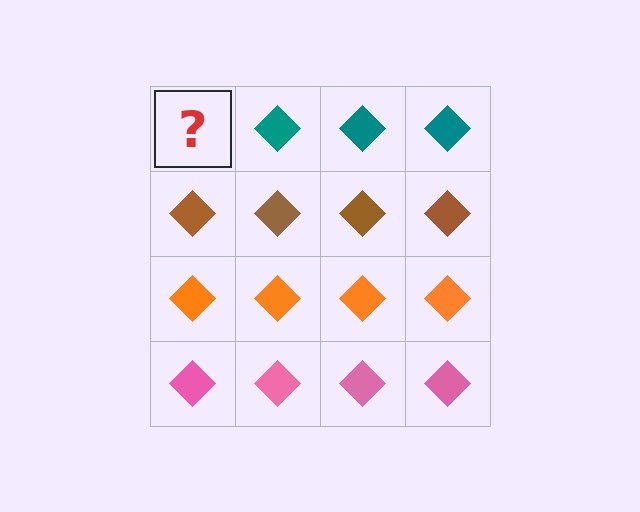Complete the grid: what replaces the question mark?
The question mark should be replaced with a teal diamond.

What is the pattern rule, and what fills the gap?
The rule is that each row has a consistent color. The gap should be filled with a teal diamond.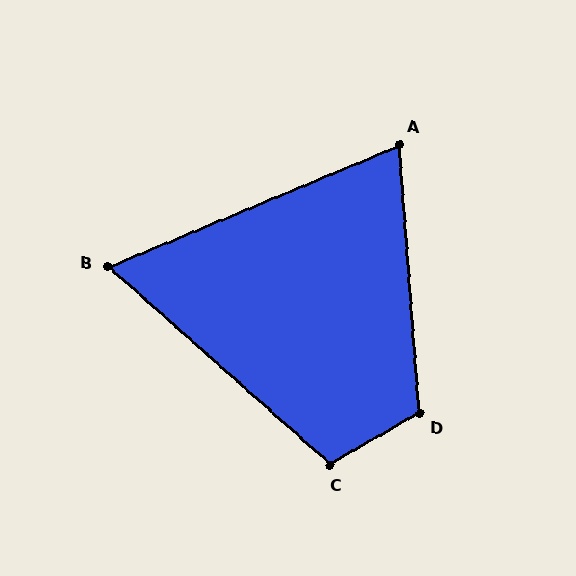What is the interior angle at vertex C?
Approximately 108 degrees (obtuse).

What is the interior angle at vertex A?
Approximately 72 degrees (acute).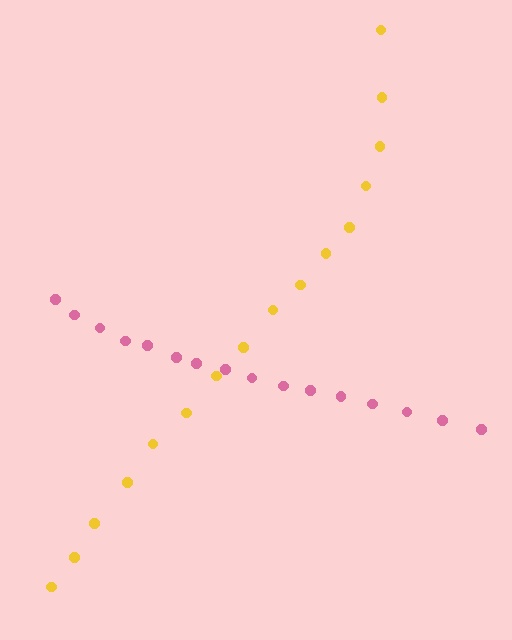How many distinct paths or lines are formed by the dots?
There are 2 distinct paths.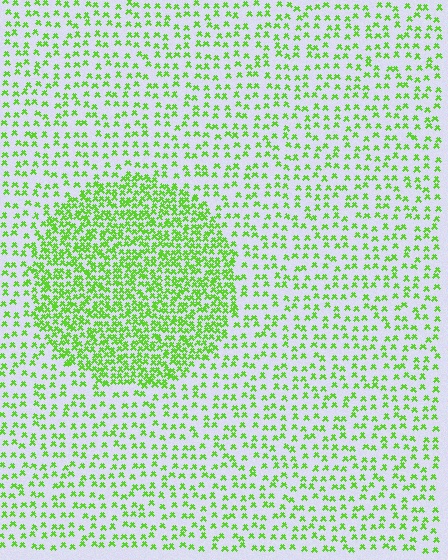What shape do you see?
I see a circle.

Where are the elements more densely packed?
The elements are more densely packed inside the circle boundary.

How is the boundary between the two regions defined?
The boundary is defined by a change in element density (approximately 2.4x ratio). All elements are the same color, size, and shape.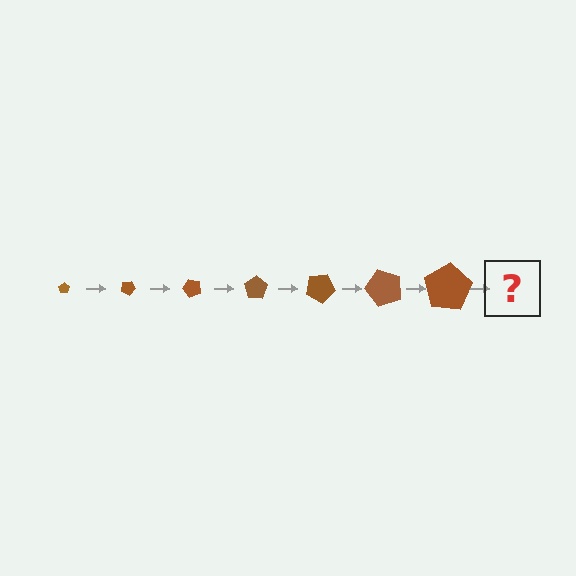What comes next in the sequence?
The next element should be a pentagon, larger than the previous one and rotated 175 degrees from the start.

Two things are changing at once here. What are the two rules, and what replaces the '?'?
The two rules are that the pentagon grows larger each step and it rotates 25 degrees each step. The '?' should be a pentagon, larger than the previous one and rotated 175 degrees from the start.